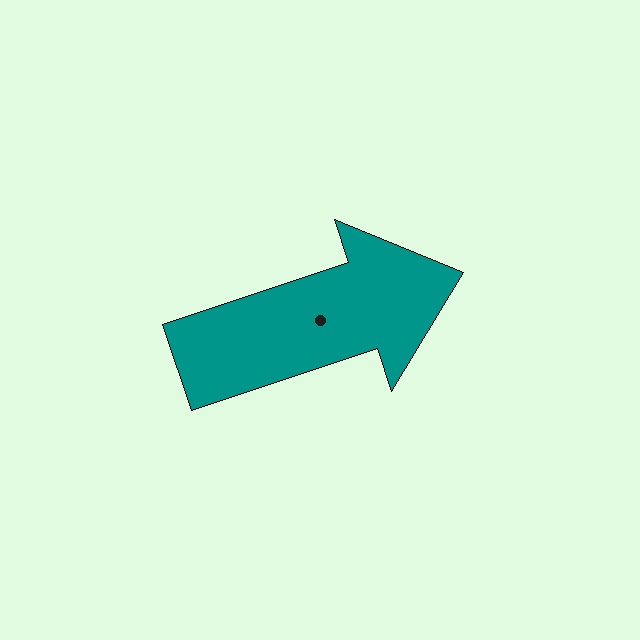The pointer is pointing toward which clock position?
Roughly 2 o'clock.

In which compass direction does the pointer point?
East.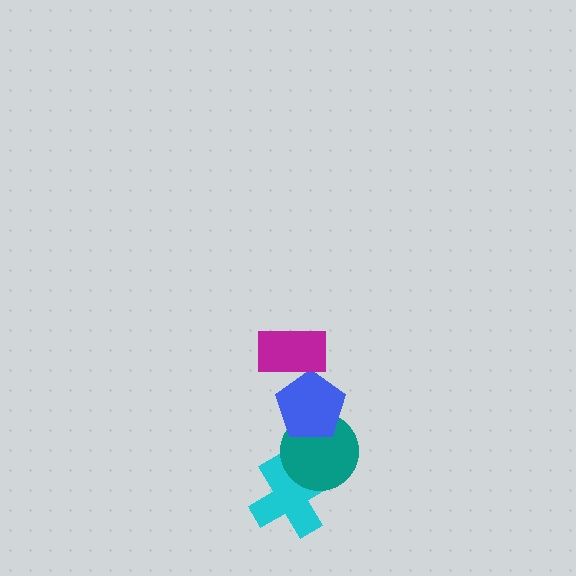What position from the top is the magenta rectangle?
The magenta rectangle is 1st from the top.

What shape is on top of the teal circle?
The blue pentagon is on top of the teal circle.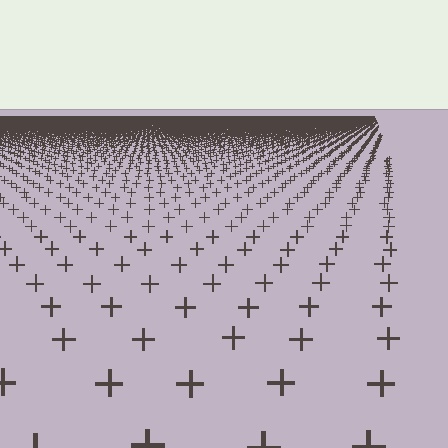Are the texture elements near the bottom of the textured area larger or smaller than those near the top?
Larger. Near the bottom, elements are closer to the viewer and appear at a bigger on-screen size.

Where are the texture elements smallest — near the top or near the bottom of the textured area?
Near the top.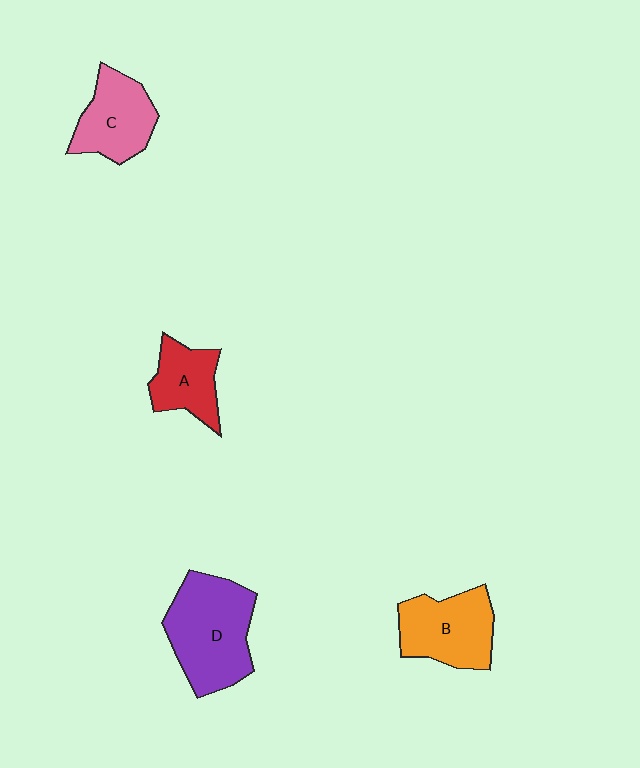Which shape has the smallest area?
Shape A (red).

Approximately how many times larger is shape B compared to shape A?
Approximately 1.4 times.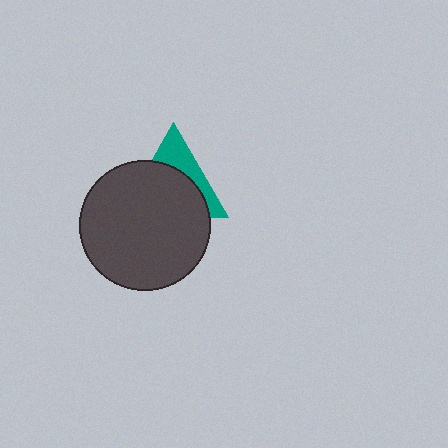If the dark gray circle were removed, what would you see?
You would see the complete teal triangle.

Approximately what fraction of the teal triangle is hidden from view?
Roughly 65% of the teal triangle is hidden behind the dark gray circle.